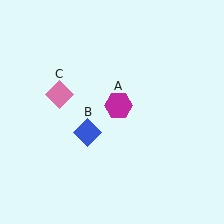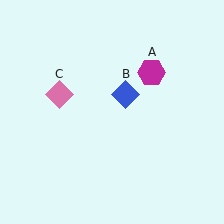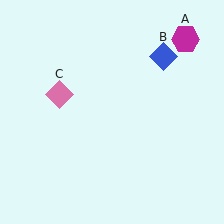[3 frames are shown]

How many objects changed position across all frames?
2 objects changed position: magenta hexagon (object A), blue diamond (object B).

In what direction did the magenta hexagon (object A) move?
The magenta hexagon (object A) moved up and to the right.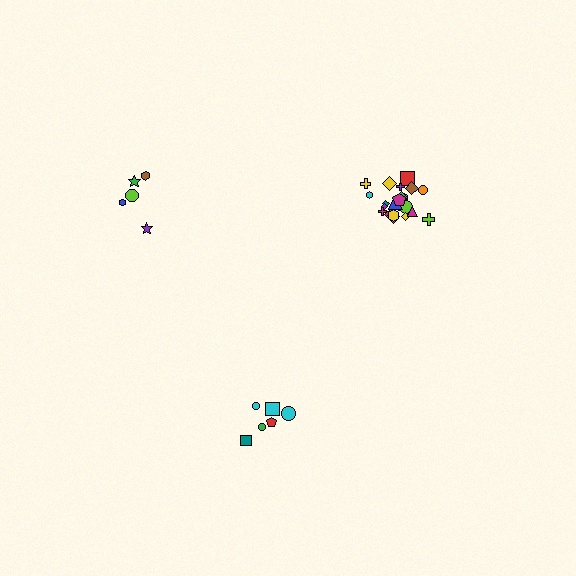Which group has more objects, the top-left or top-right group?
The top-right group.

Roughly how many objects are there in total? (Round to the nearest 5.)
Roughly 35 objects in total.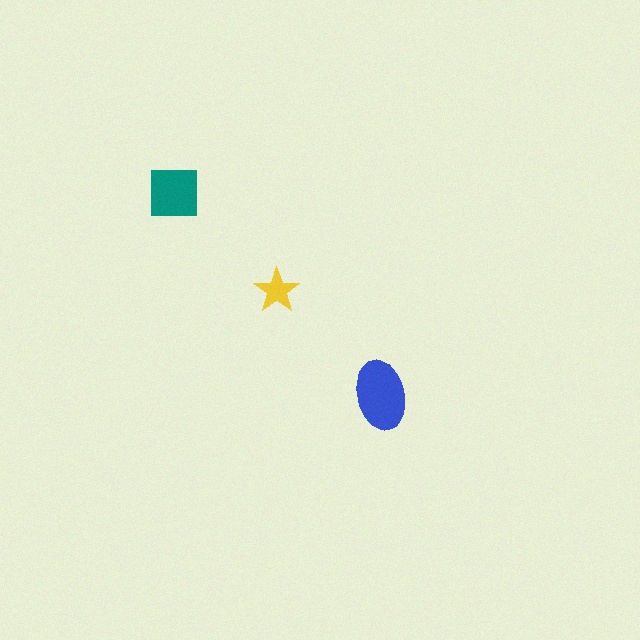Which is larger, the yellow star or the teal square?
The teal square.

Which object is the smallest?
The yellow star.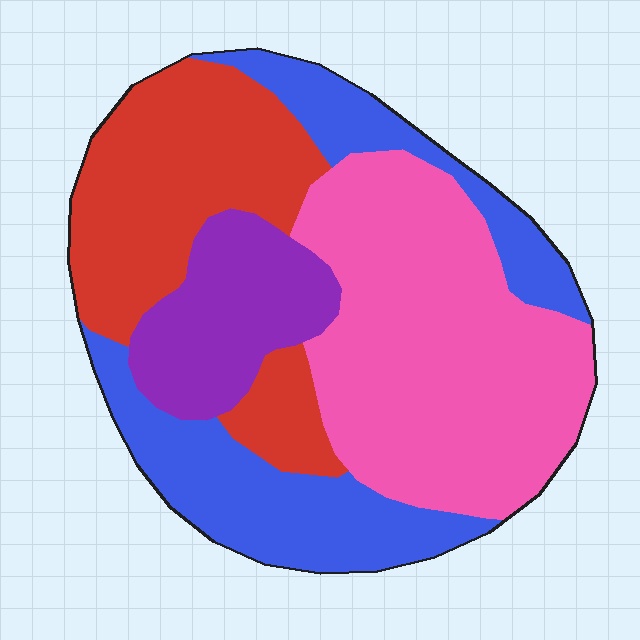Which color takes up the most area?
Pink, at roughly 35%.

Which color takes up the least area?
Purple, at roughly 15%.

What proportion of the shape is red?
Red covers 25% of the shape.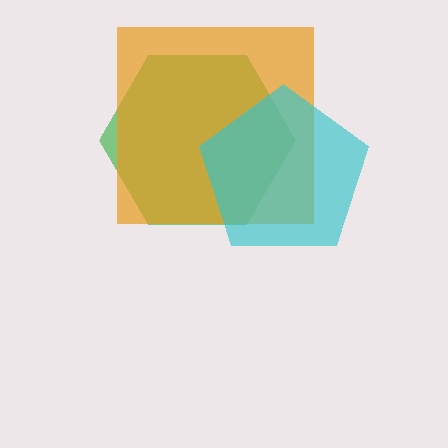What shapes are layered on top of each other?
The layered shapes are: a green hexagon, an orange square, a cyan pentagon.